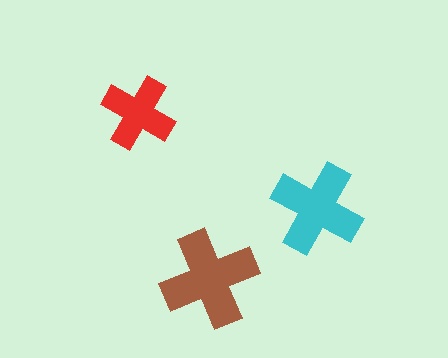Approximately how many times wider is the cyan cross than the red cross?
About 1.5 times wider.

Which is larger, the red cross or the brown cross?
The brown one.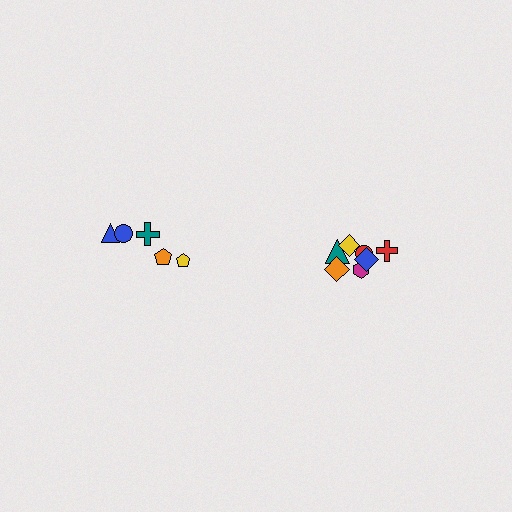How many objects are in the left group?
There are 5 objects.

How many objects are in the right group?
There are 7 objects.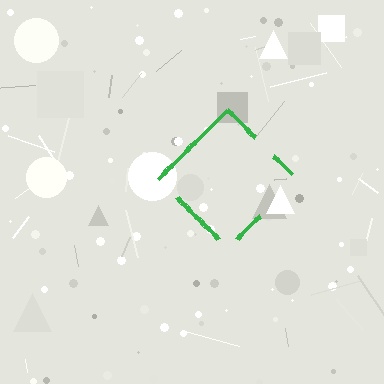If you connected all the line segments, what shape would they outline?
They would outline a diamond.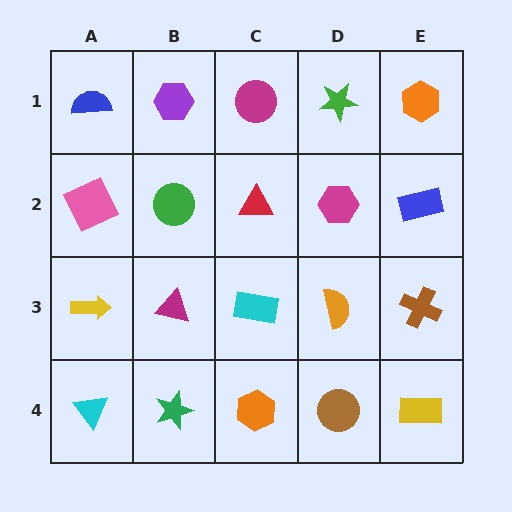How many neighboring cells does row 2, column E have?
3.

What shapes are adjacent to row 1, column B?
A green circle (row 2, column B), a blue semicircle (row 1, column A), a magenta circle (row 1, column C).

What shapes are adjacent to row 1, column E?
A blue rectangle (row 2, column E), a green star (row 1, column D).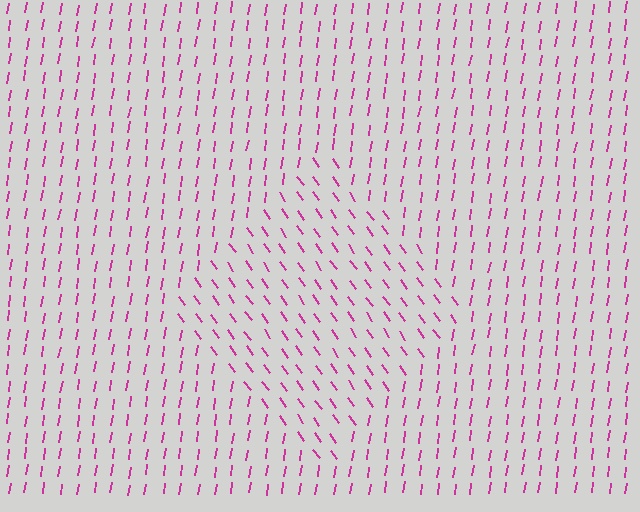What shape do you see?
I see a diamond.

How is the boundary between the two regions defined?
The boundary is defined purely by a change in line orientation (approximately 45 degrees difference). All lines are the same color and thickness.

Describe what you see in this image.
The image is filled with small magenta line segments. A diamond region in the image has lines oriented differently from the surrounding lines, creating a visible texture boundary.